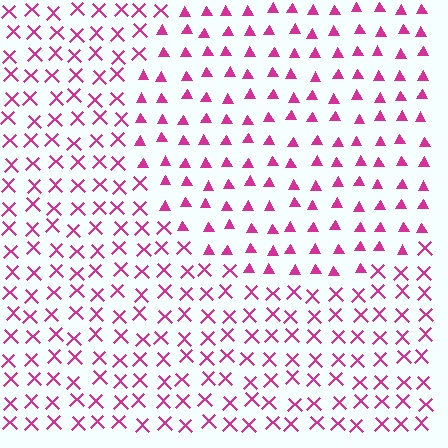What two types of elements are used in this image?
The image uses triangles inside the circle region and X marks outside it.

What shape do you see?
I see a circle.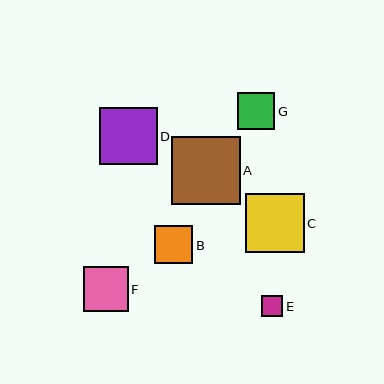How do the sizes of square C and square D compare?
Square C and square D are approximately the same size.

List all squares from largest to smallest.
From largest to smallest: A, C, D, F, B, G, E.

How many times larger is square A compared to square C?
Square A is approximately 1.2 times the size of square C.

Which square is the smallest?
Square E is the smallest with a size of approximately 21 pixels.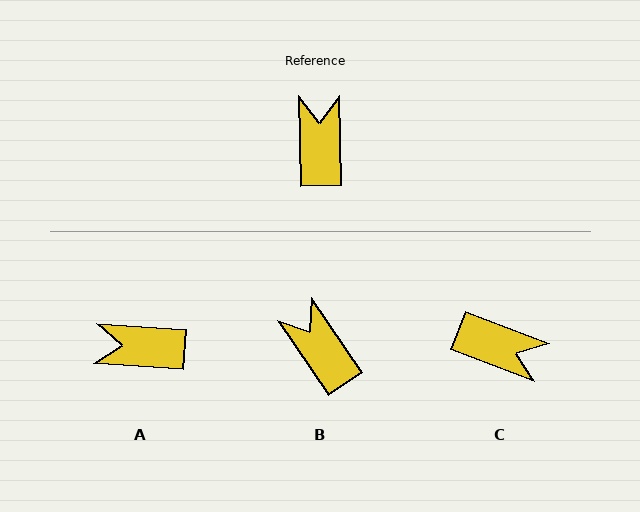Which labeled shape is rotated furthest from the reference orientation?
C, about 112 degrees away.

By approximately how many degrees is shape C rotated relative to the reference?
Approximately 112 degrees clockwise.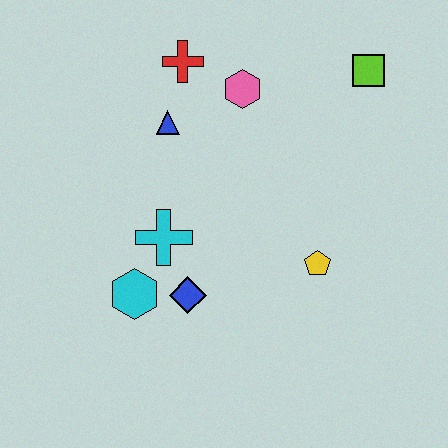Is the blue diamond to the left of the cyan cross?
No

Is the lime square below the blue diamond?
No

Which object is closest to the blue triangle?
The red cross is closest to the blue triangle.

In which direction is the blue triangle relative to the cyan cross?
The blue triangle is above the cyan cross.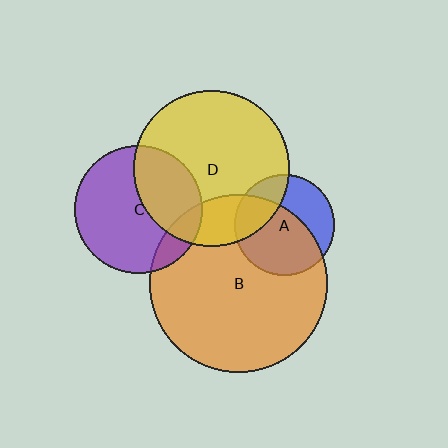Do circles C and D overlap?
Yes.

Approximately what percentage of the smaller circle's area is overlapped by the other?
Approximately 35%.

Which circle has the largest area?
Circle B (orange).